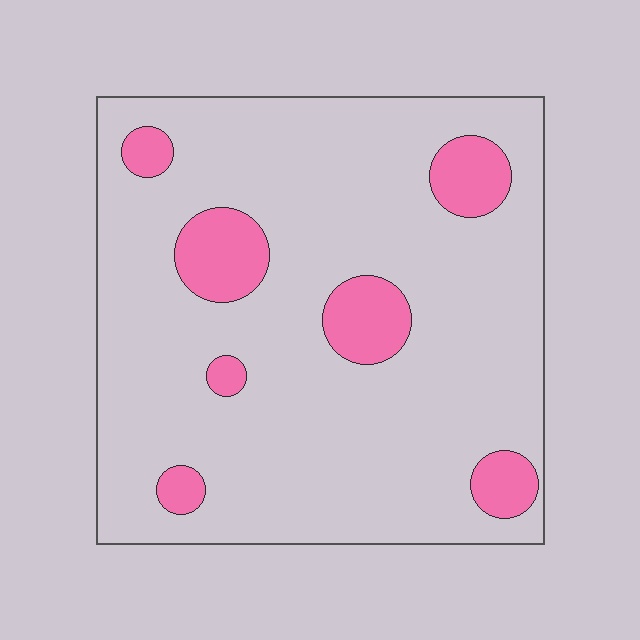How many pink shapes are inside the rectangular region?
7.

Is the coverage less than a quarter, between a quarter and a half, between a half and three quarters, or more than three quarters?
Less than a quarter.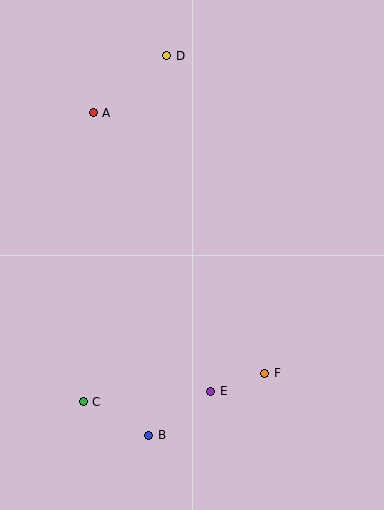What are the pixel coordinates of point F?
Point F is at (265, 373).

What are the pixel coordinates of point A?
Point A is at (93, 113).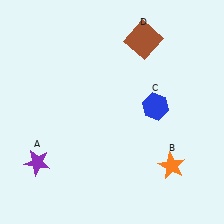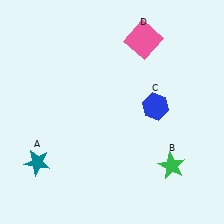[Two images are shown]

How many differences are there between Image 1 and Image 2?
There are 3 differences between the two images.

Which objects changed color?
A changed from purple to teal. B changed from orange to green. D changed from brown to pink.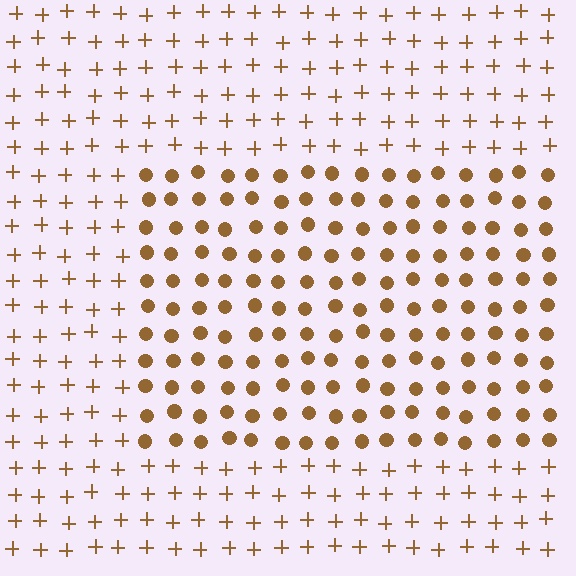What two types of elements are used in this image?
The image uses circles inside the rectangle region and plus signs outside it.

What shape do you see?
I see a rectangle.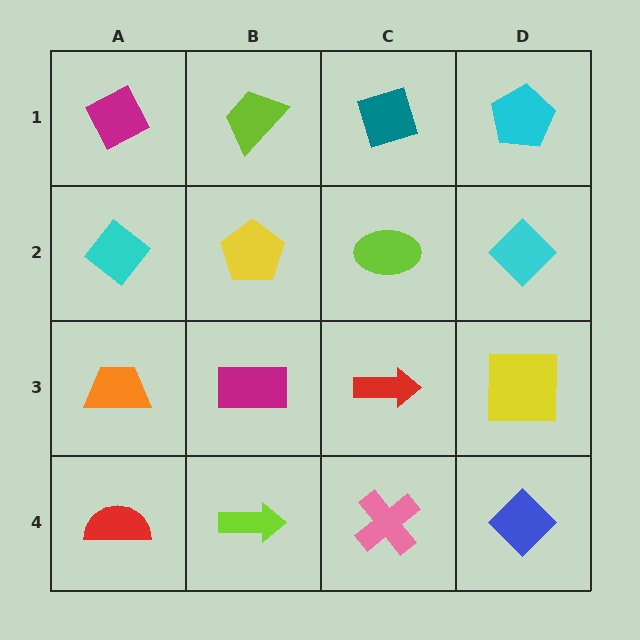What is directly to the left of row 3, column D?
A red arrow.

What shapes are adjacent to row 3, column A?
A cyan diamond (row 2, column A), a red semicircle (row 4, column A), a magenta rectangle (row 3, column B).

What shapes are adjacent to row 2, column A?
A magenta diamond (row 1, column A), an orange trapezoid (row 3, column A), a yellow pentagon (row 2, column B).